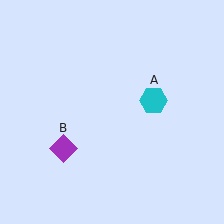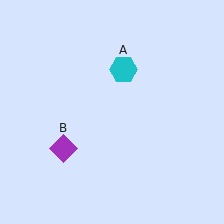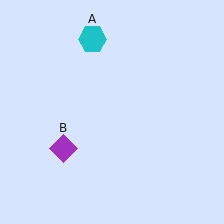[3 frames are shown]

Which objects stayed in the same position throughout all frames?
Purple diamond (object B) remained stationary.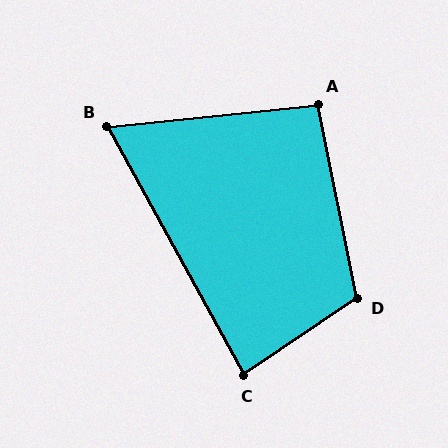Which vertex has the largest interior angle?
D, at approximately 113 degrees.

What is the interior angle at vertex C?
Approximately 85 degrees (acute).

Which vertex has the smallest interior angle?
B, at approximately 67 degrees.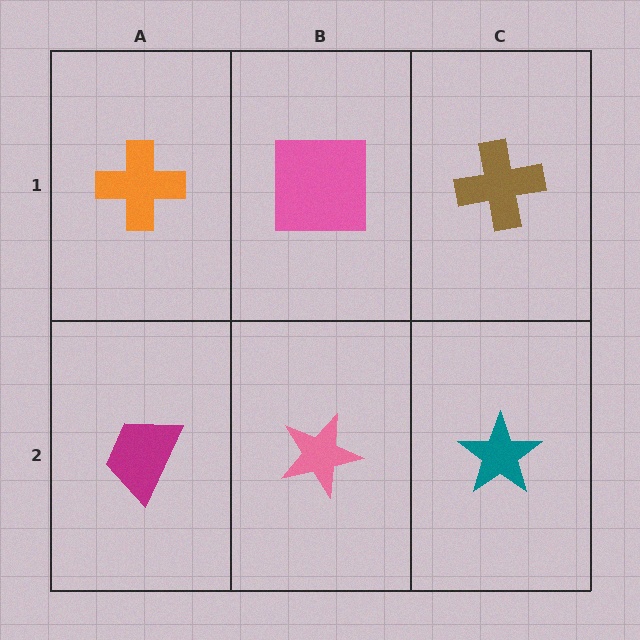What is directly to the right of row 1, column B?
A brown cross.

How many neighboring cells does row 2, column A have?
2.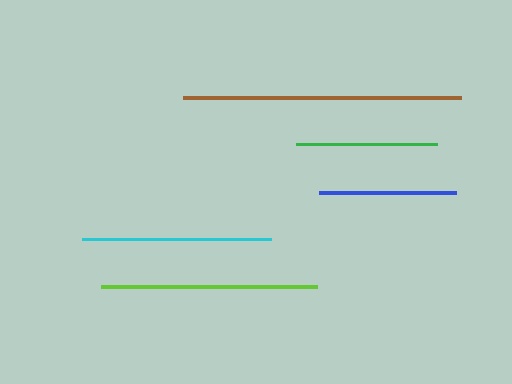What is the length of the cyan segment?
The cyan segment is approximately 188 pixels long.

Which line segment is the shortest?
The blue line is the shortest at approximately 137 pixels.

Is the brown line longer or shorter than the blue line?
The brown line is longer than the blue line.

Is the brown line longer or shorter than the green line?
The brown line is longer than the green line.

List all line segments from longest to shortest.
From longest to shortest: brown, lime, cyan, green, blue.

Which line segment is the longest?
The brown line is the longest at approximately 278 pixels.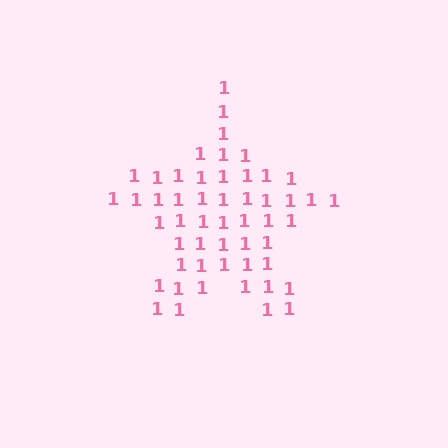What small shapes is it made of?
It is made of small digit 1's.